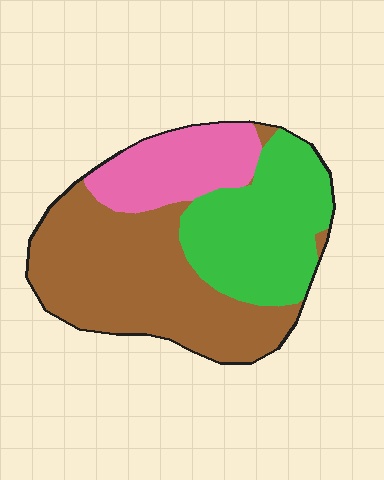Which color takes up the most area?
Brown, at roughly 50%.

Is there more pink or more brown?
Brown.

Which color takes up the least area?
Pink, at roughly 20%.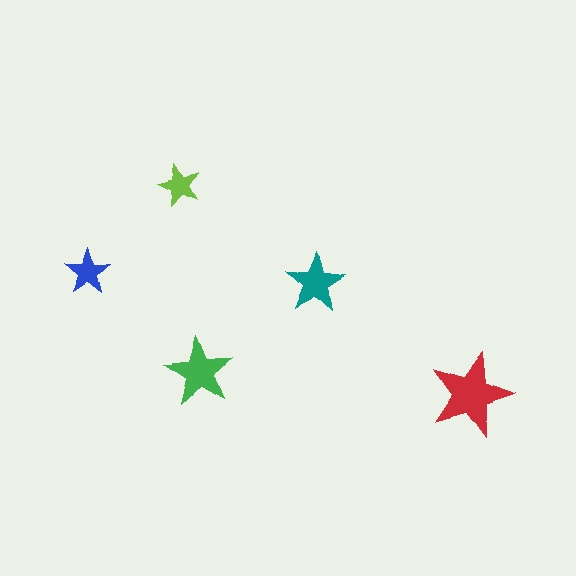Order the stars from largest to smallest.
the red one, the green one, the teal one, the blue one, the lime one.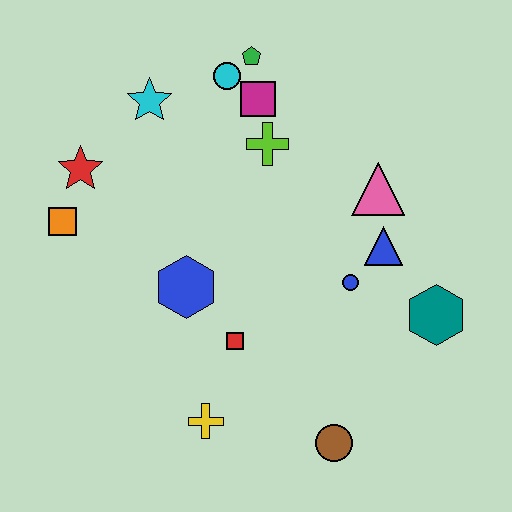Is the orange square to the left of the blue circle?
Yes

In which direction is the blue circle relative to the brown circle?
The blue circle is above the brown circle.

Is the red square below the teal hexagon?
Yes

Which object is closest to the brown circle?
The yellow cross is closest to the brown circle.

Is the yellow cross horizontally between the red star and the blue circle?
Yes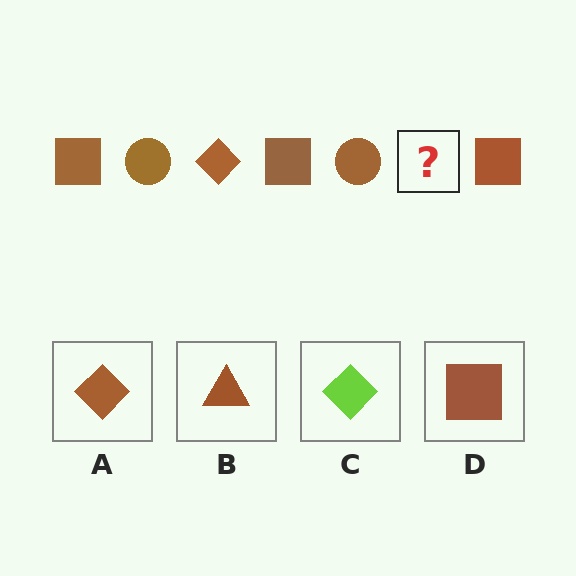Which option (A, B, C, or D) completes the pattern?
A.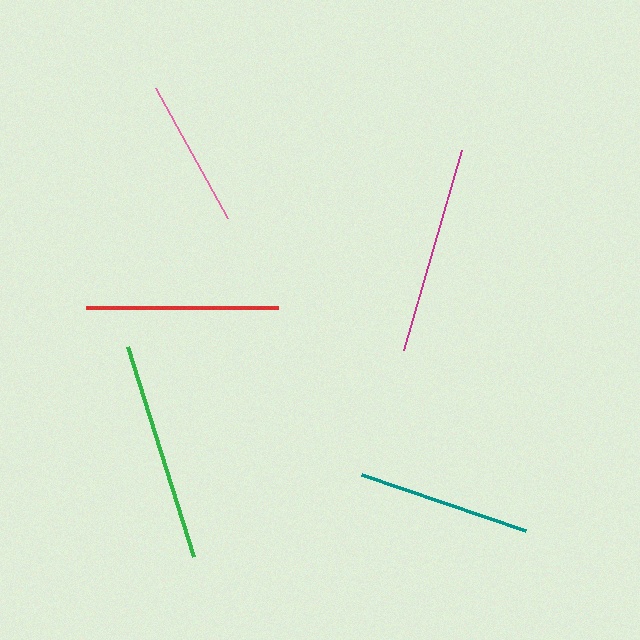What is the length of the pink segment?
The pink segment is approximately 149 pixels long.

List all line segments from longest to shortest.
From longest to shortest: green, magenta, red, teal, pink.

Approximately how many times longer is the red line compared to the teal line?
The red line is approximately 1.1 times the length of the teal line.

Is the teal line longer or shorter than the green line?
The green line is longer than the teal line.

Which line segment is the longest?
The green line is the longest at approximately 220 pixels.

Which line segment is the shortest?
The pink line is the shortest at approximately 149 pixels.